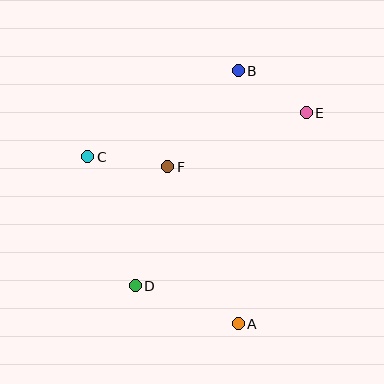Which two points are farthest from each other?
Points A and B are farthest from each other.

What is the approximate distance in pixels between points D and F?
The distance between D and F is approximately 123 pixels.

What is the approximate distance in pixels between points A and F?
The distance between A and F is approximately 172 pixels.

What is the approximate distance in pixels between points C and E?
The distance between C and E is approximately 223 pixels.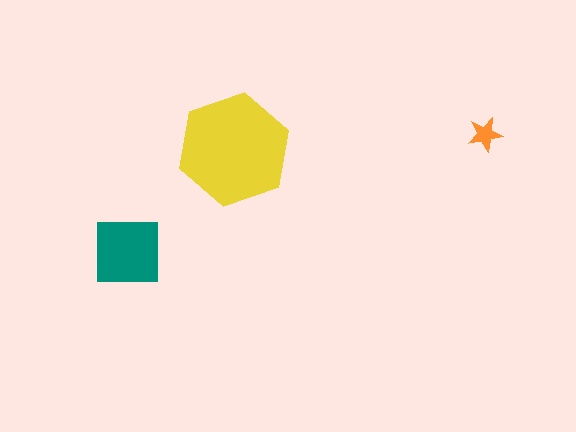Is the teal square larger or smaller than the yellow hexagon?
Smaller.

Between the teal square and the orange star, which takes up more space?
The teal square.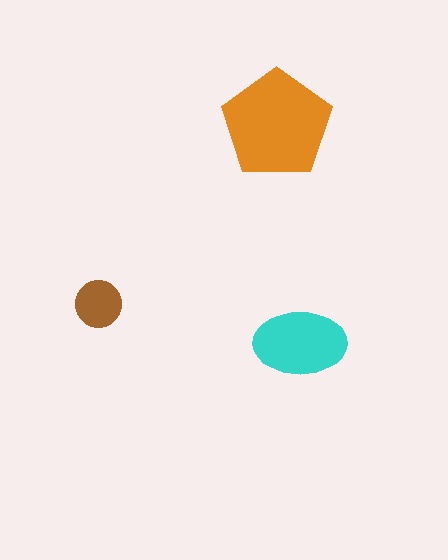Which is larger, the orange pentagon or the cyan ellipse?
The orange pentagon.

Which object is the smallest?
The brown circle.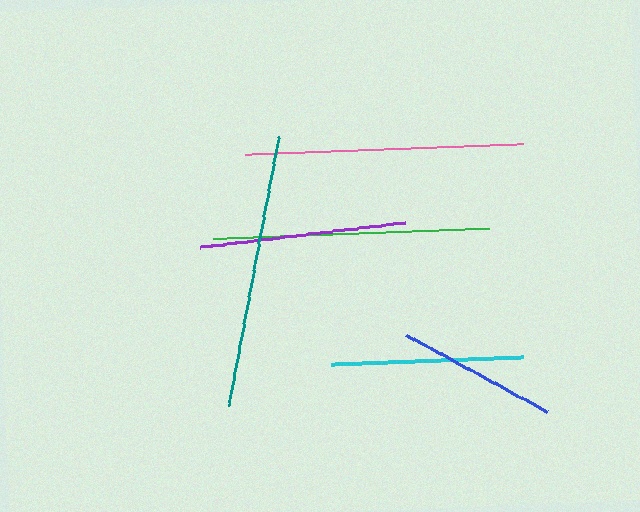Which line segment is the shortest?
The blue line is the shortest at approximately 161 pixels.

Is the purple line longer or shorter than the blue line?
The purple line is longer than the blue line.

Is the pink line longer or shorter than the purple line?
The pink line is longer than the purple line.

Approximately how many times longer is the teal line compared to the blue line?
The teal line is approximately 1.7 times the length of the blue line.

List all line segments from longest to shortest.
From longest to shortest: pink, green, teal, purple, cyan, blue.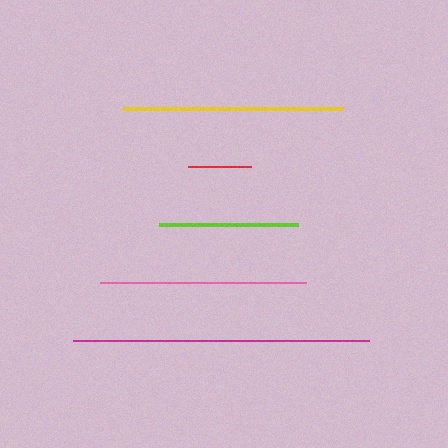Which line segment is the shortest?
The red line is the shortest at approximately 63 pixels.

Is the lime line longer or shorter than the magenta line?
The magenta line is longer than the lime line.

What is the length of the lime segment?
The lime segment is approximately 139 pixels long.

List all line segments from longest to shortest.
From longest to shortest: magenta, yellow, pink, lime, red.